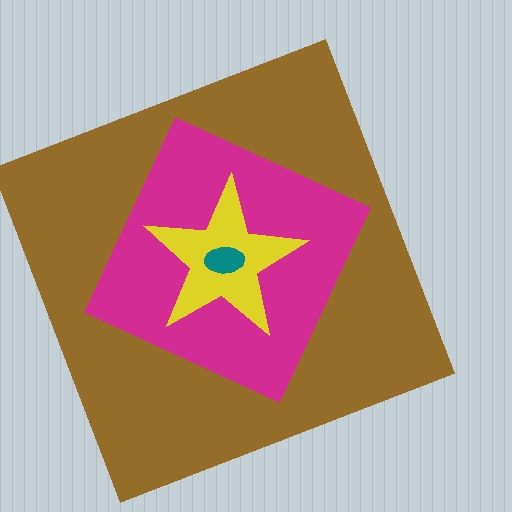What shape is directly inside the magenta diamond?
The yellow star.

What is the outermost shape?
The brown square.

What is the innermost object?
The teal ellipse.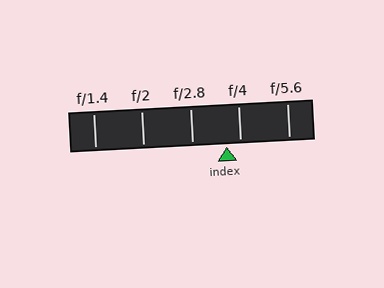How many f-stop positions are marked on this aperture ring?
There are 5 f-stop positions marked.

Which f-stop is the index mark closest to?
The index mark is closest to f/4.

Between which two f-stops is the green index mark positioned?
The index mark is between f/2.8 and f/4.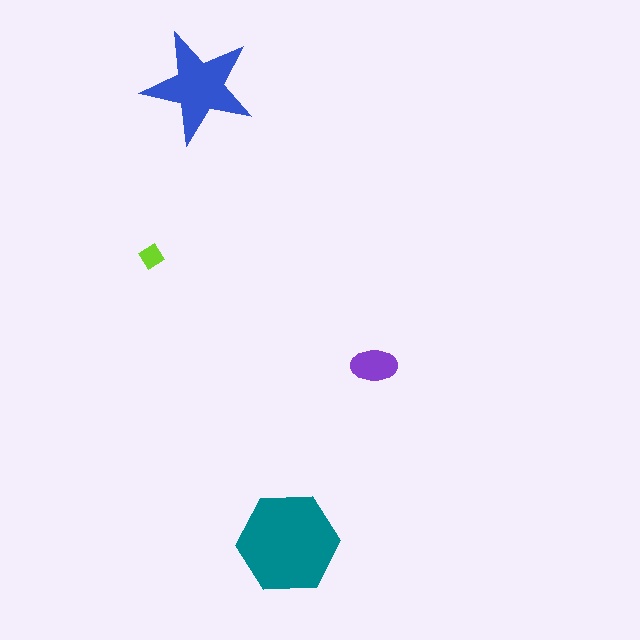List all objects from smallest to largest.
The lime diamond, the purple ellipse, the blue star, the teal hexagon.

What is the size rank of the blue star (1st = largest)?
2nd.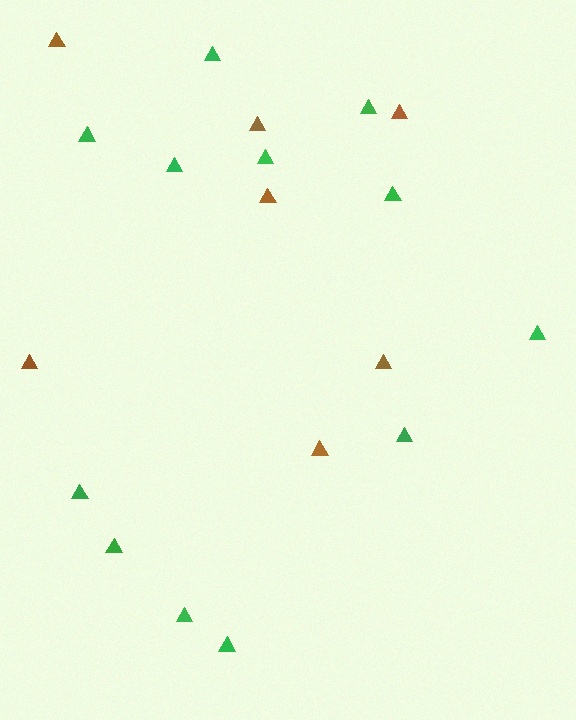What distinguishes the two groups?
There are 2 groups: one group of green triangles (12) and one group of brown triangles (7).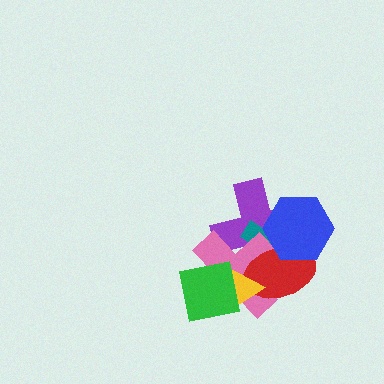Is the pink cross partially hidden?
Yes, it is partially covered by another shape.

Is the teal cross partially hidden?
Yes, it is partially covered by another shape.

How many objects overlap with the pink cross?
5 objects overlap with the pink cross.